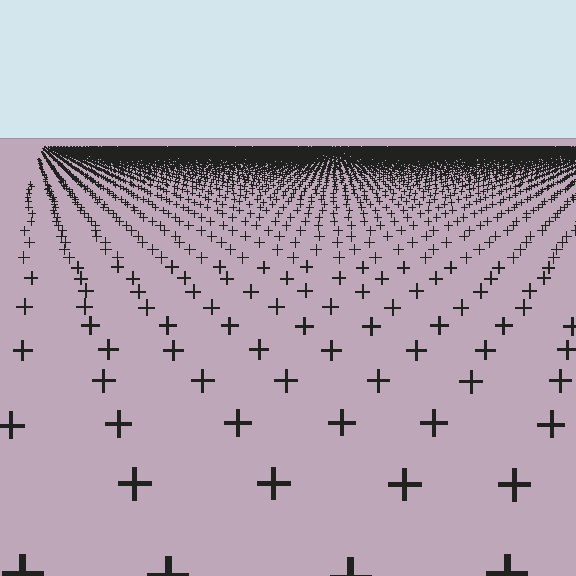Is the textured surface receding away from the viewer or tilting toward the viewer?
The surface is receding away from the viewer. Texture elements get smaller and denser toward the top.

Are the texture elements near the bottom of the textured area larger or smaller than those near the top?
Larger. Near the bottom, elements are closer to the viewer and appear at a bigger on-screen size.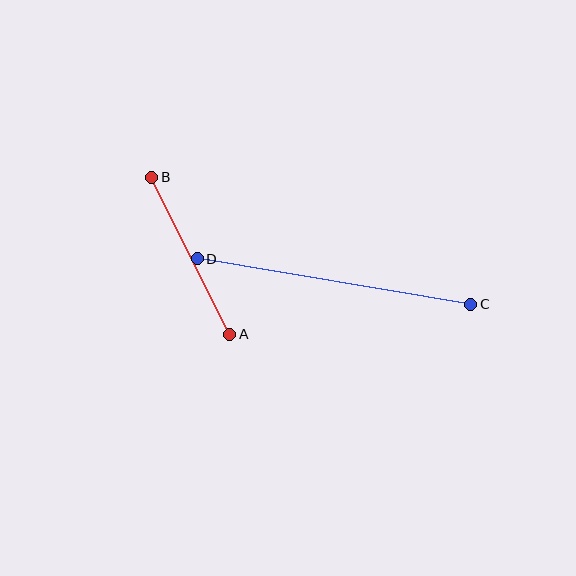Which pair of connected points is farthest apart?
Points C and D are farthest apart.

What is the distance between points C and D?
The distance is approximately 277 pixels.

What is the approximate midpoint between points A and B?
The midpoint is at approximately (191, 256) pixels.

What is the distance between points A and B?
The distance is approximately 176 pixels.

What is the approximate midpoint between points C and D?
The midpoint is at approximately (334, 281) pixels.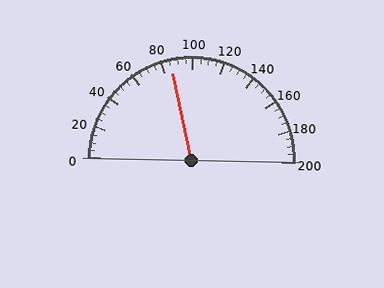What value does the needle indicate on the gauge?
The needle indicates approximately 85.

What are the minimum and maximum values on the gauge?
The gauge ranges from 0 to 200.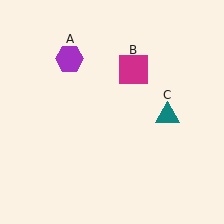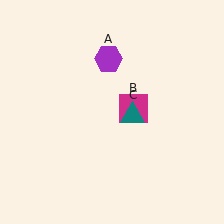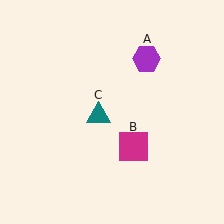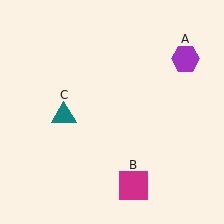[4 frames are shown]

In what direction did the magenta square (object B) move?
The magenta square (object B) moved down.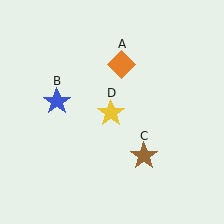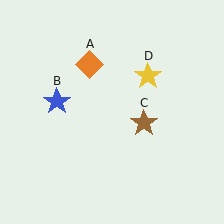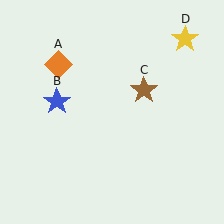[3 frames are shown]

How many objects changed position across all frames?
3 objects changed position: orange diamond (object A), brown star (object C), yellow star (object D).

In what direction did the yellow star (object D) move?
The yellow star (object D) moved up and to the right.